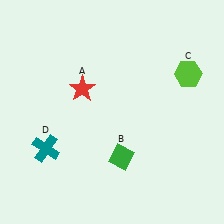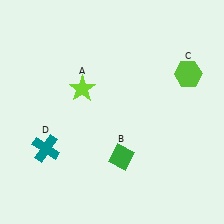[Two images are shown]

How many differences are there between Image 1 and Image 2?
There is 1 difference between the two images.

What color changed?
The star (A) changed from red in Image 1 to lime in Image 2.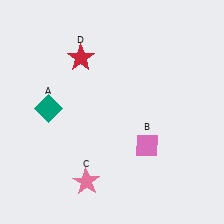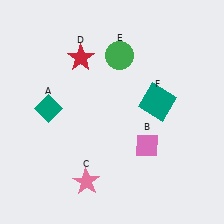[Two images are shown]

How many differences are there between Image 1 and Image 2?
There are 2 differences between the two images.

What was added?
A green circle (E), a teal square (F) were added in Image 2.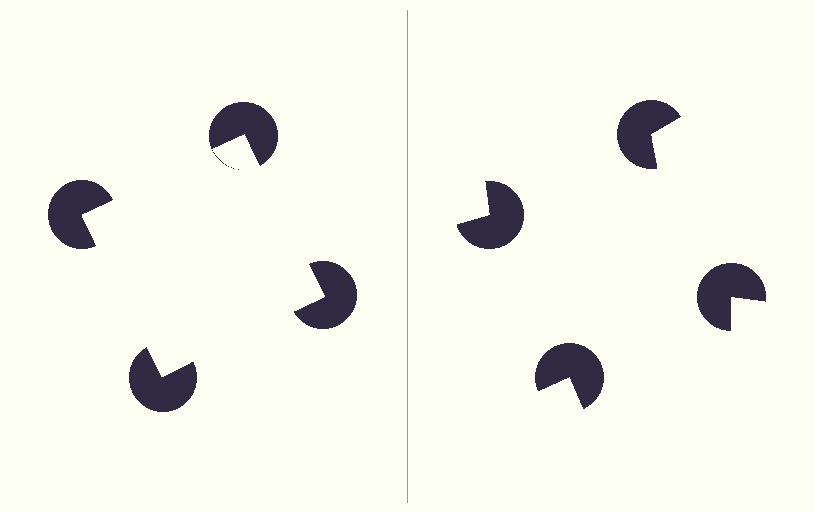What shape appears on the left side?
An illusory square.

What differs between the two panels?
The pac-man discs are positioned identically on both sides; only the wedge orientations differ. On the left they align to a square; on the right they are misaligned.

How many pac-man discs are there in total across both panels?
8 — 4 on each side.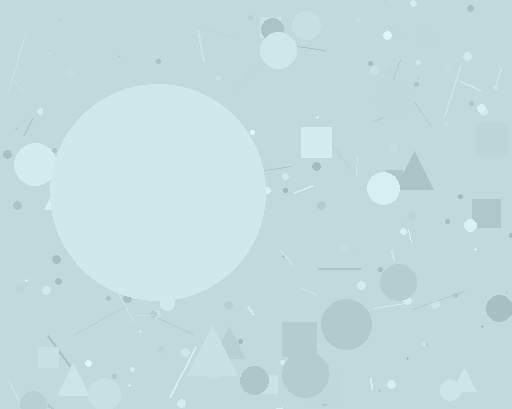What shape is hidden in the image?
A circle is hidden in the image.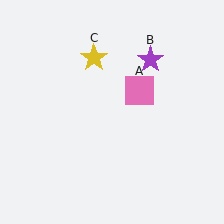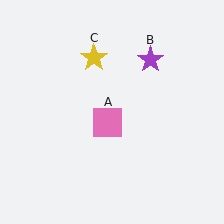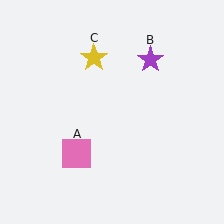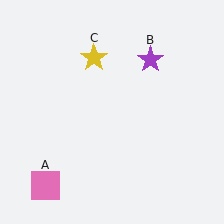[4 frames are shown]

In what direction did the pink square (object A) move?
The pink square (object A) moved down and to the left.